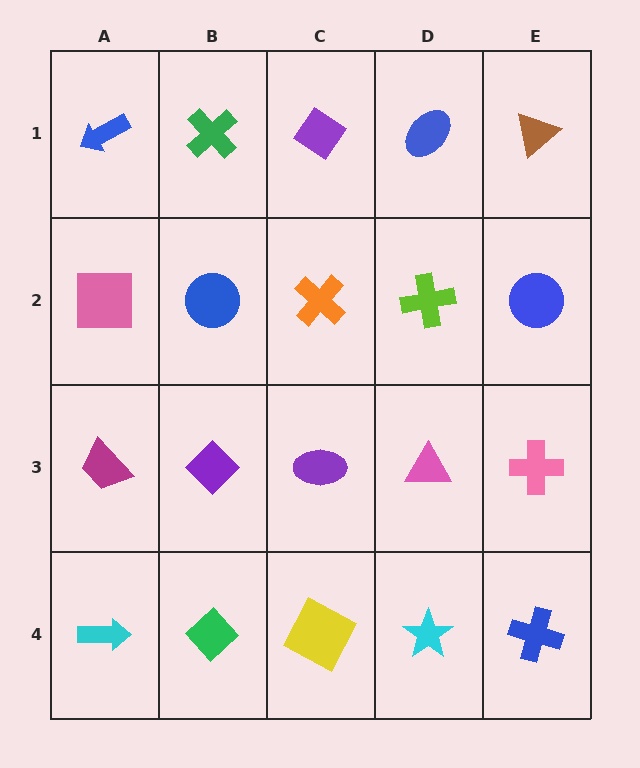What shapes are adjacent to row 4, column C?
A purple ellipse (row 3, column C), a green diamond (row 4, column B), a cyan star (row 4, column D).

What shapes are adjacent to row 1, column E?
A blue circle (row 2, column E), a blue ellipse (row 1, column D).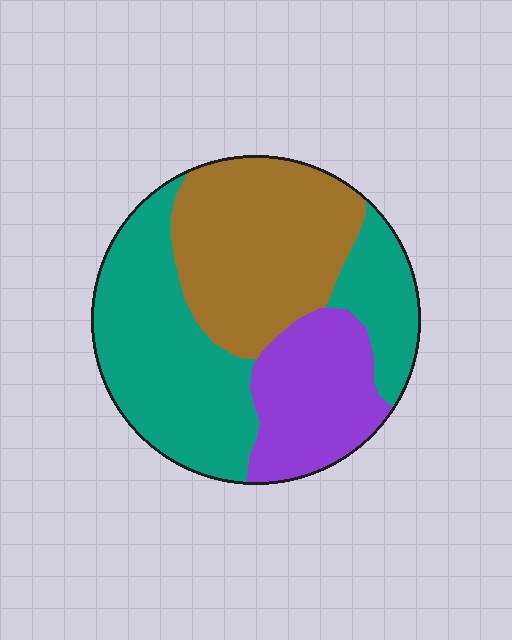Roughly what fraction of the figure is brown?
Brown takes up about one third (1/3) of the figure.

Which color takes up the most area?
Teal, at roughly 45%.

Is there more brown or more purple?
Brown.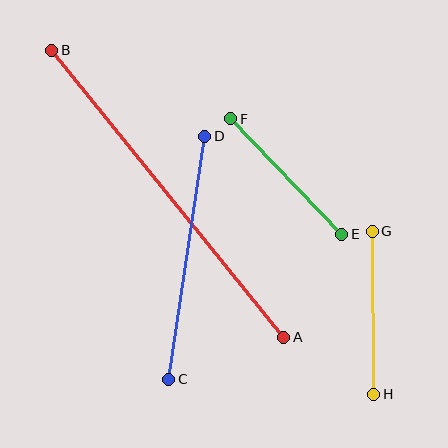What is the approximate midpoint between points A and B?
The midpoint is at approximately (168, 194) pixels.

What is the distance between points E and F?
The distance is approximately 160 pixels.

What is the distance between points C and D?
The distance is approximately 246 pixels.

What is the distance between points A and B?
The distance is approximately 369 pixels.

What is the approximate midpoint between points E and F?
The midpoint is at approximately (286, 177) pixels.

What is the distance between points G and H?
The distance is approximately 163 pixels.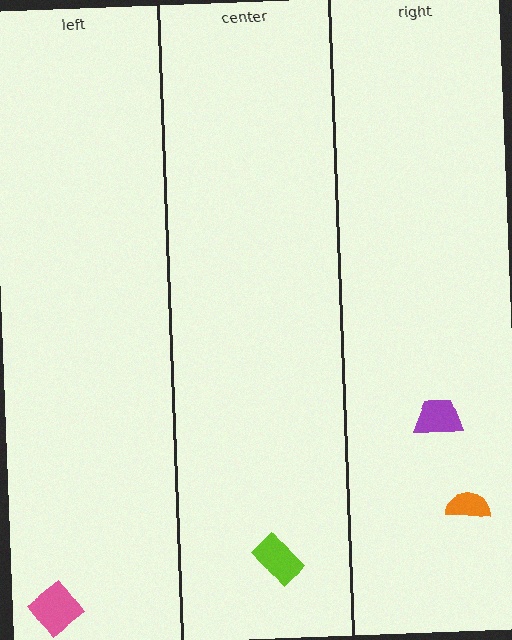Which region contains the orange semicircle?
The right region.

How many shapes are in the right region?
2.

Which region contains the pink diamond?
The left region.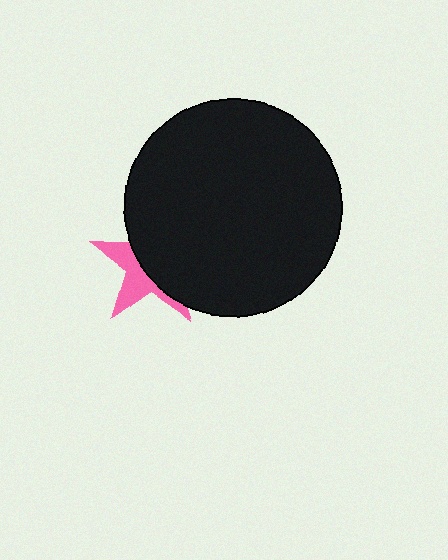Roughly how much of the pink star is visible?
A small part of it is visible (roughly 40%).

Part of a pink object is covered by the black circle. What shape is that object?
It is a star.